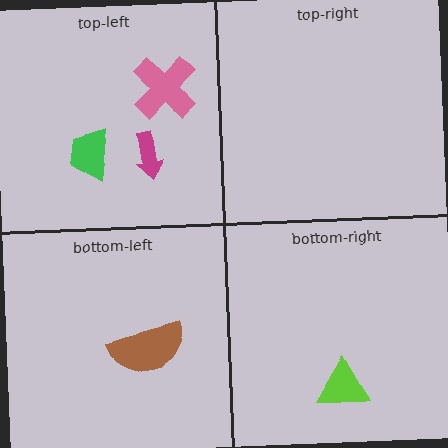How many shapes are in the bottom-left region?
1.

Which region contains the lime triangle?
The bottom-right region.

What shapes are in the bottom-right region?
The lime triangle.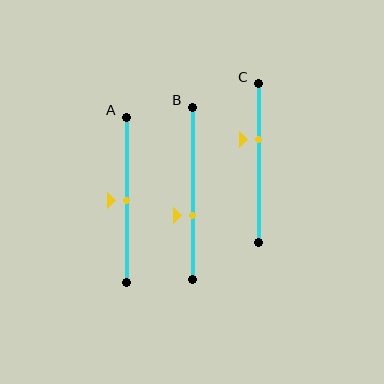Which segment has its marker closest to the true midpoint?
Segment A has its marker closest to the true midpoint.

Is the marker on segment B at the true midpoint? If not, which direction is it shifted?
No, the marker on segment B is shifted downward by about 13% of the segment length.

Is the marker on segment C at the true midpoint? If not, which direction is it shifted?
No, the marker on segment C is shifted upward by about 15% of the segment length.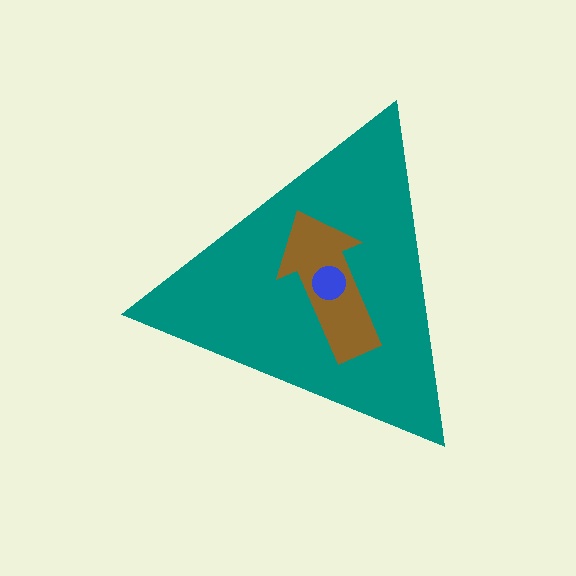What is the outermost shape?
The teal triangle.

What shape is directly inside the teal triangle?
The brown arrow.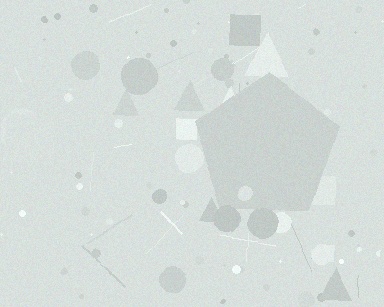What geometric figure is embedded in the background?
A pentagon is embedded in the background.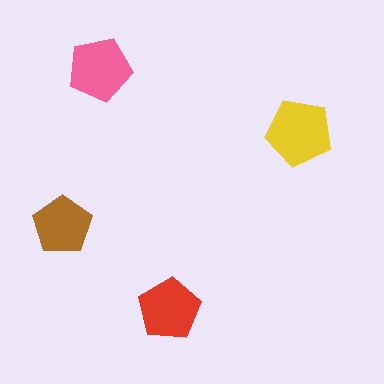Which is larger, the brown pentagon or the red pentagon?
The red one.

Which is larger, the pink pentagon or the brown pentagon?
The pink one.